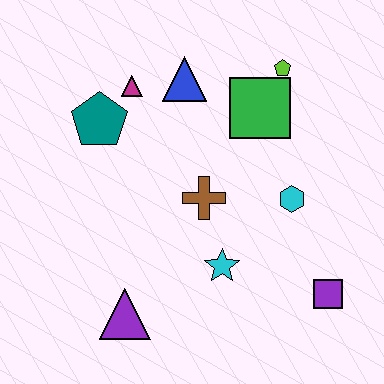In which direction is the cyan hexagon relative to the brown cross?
The cyan hexagon is to the right of the brown cross.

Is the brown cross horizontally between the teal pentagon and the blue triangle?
No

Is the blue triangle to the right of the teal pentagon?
Yes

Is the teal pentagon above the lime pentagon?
No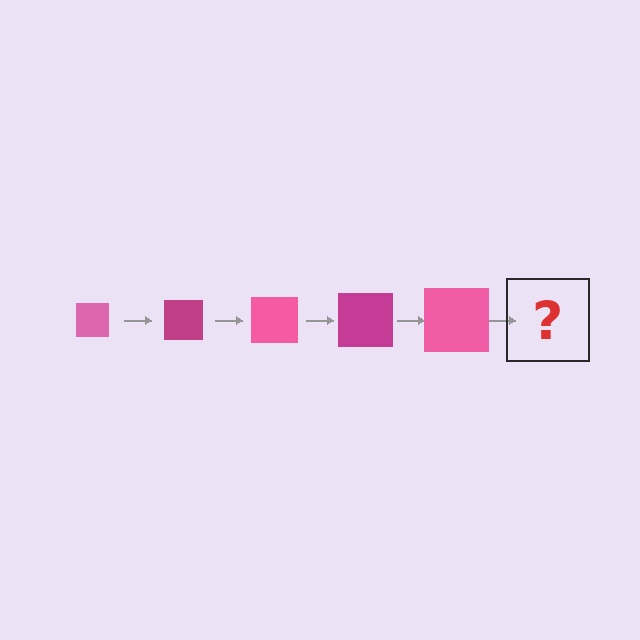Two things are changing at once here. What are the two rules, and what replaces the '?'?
The two rules are that the square grows larger each step and the color cycles through pink and magenta. The '?' should be a magenta square, larger than the previous one.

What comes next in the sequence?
The next element should be a magenta square, larger than the previous one.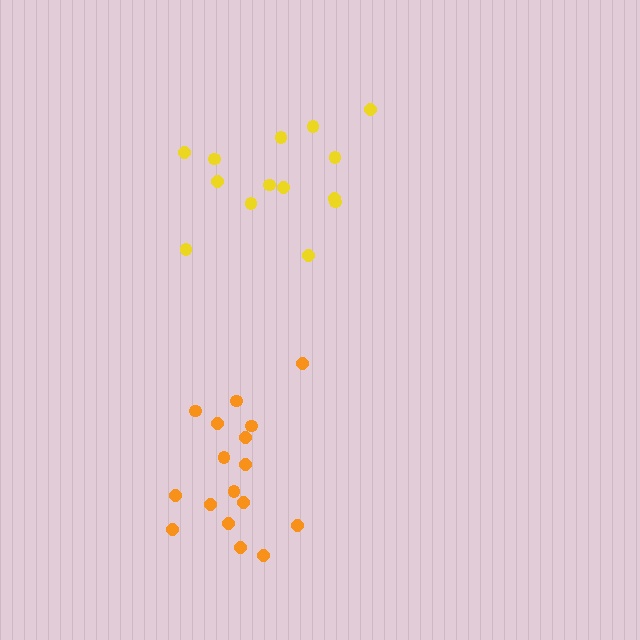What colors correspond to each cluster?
The clusters are colored: yellow, orange.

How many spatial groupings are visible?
There are 2 spatial groupings.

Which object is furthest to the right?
The yellow cluster is rightmost.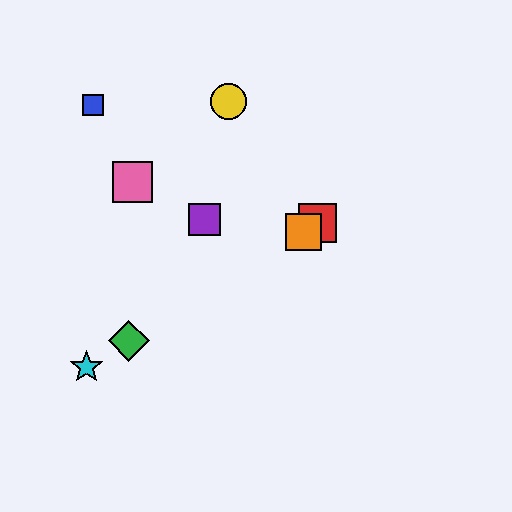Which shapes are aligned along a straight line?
The red square, the green diamond, the orange square, the cyan star are aligned along a straight line.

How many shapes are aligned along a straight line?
4 shapes (the red square, the green diamond, the orange square, the cyan star) are aligned along a straight line.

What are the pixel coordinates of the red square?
The red square is at (318, 223).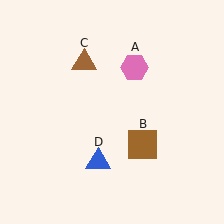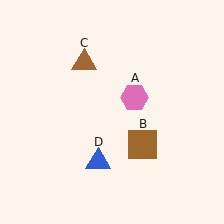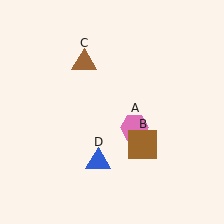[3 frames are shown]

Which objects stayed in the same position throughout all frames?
Brown square (object B) and brown triangle (object C) and blue triangle (object D) remained stationary.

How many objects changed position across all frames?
1 object changed position: pink hexagon (object A).